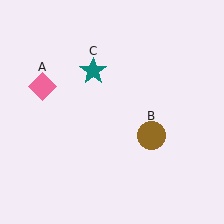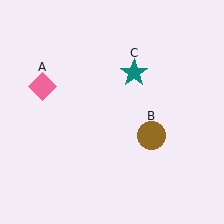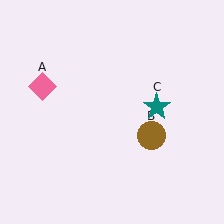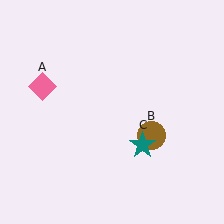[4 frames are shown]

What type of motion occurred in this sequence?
The teal star (object C) rotated clockwise around the center of the scene.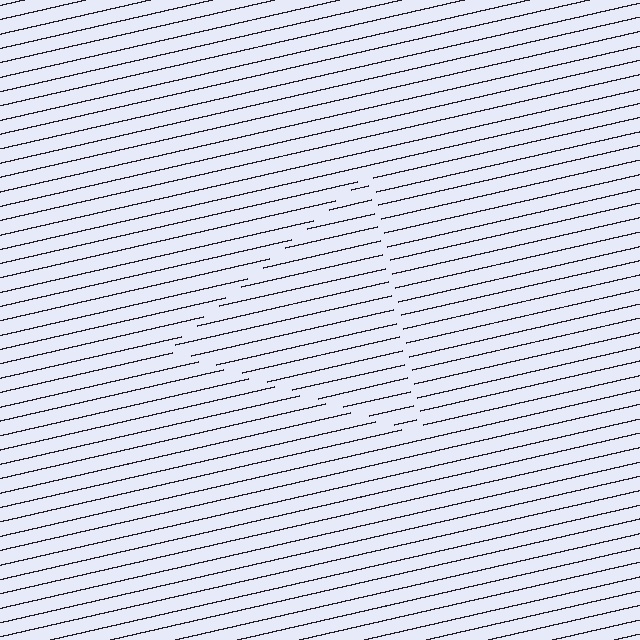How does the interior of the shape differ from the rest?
The interior of the shape contains the same grating, shifted by half a period — the contour is defined by the phase discontinuity where line-ends from the inner and outer gratings abut.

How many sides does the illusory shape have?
3 sides — the line-ends trace a triangle.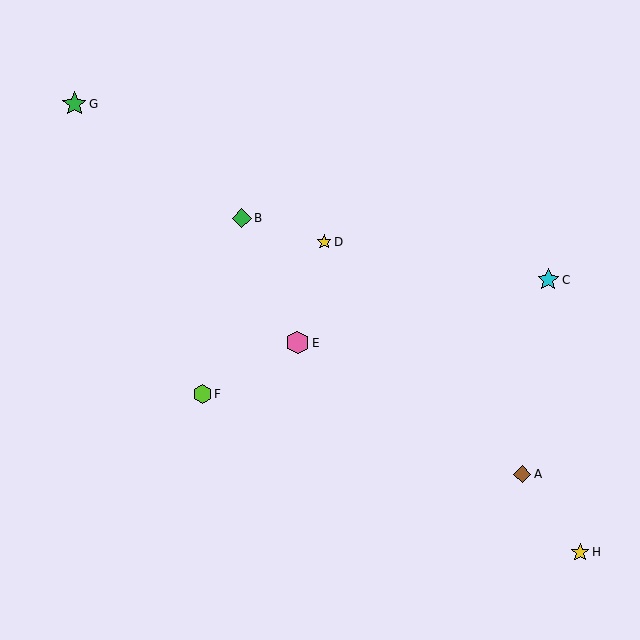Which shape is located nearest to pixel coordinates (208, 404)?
The lime hexagon (labeled F) at (202, 394) is nearest to that location.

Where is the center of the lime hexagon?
The center of the lime hexagon is at (202, 394).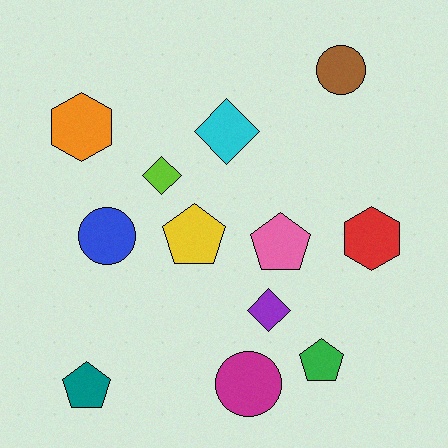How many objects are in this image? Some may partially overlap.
There are 12 objects.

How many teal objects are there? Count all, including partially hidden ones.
There is 1 teal object.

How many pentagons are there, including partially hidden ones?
There are 4 pentagons.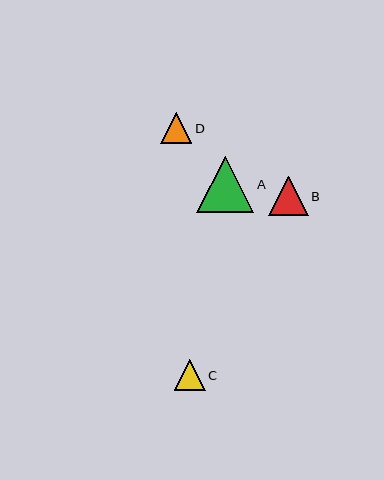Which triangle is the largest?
Triangle A is the largest with a size of approximately 57 pixels.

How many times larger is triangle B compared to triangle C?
Triangle B is approximately 1.3 times the size of triangle C.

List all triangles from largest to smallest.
From largest to smallest: A, B, D, C.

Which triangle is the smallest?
Triangle C is the smallest with a size of approximately 31 pixels.